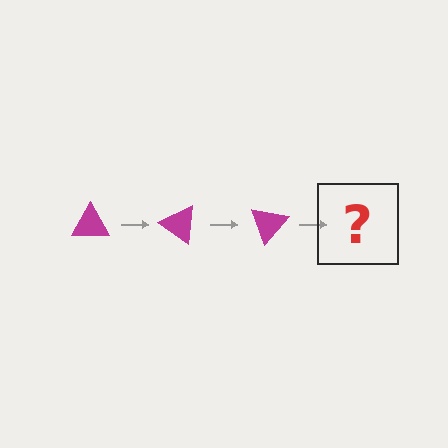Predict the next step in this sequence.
The next step is a magenta triangle rotated 105 degrees.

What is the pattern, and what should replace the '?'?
The pattern is that the triangle rotates 35 degrees each step. The '?' should be a magenta triangle rotated 105 degrees.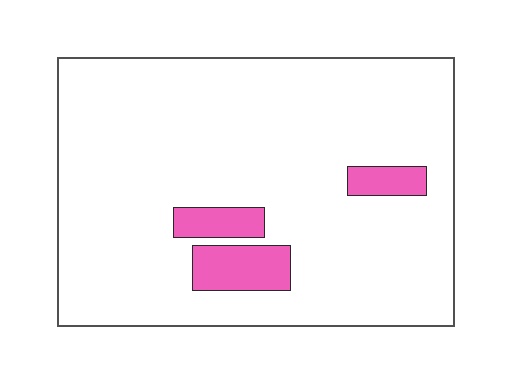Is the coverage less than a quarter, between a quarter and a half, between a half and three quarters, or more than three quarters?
Less than a quarter.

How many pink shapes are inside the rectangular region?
3.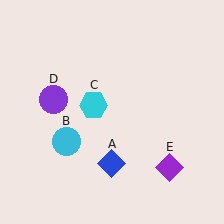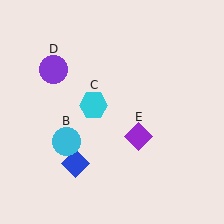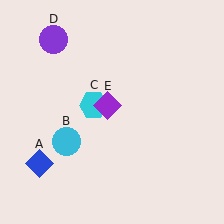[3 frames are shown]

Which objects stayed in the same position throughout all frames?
Cyan circle (object B) and cyan hexagon (object C) remained stationary.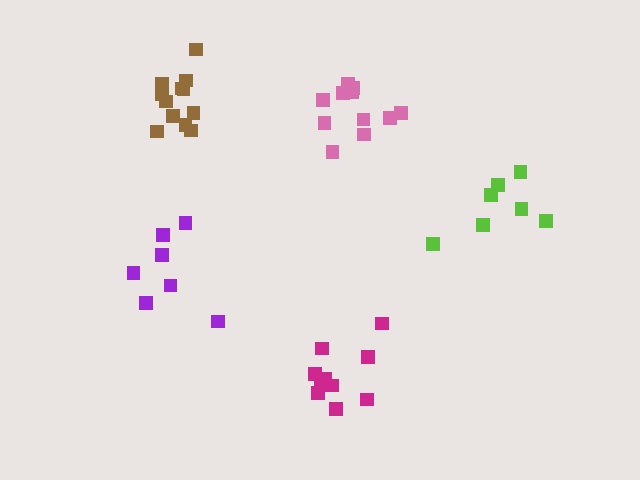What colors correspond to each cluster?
The clusters are colored: lime, pink, purple, magenta, brown.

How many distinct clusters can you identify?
There are 5 distinct clusters.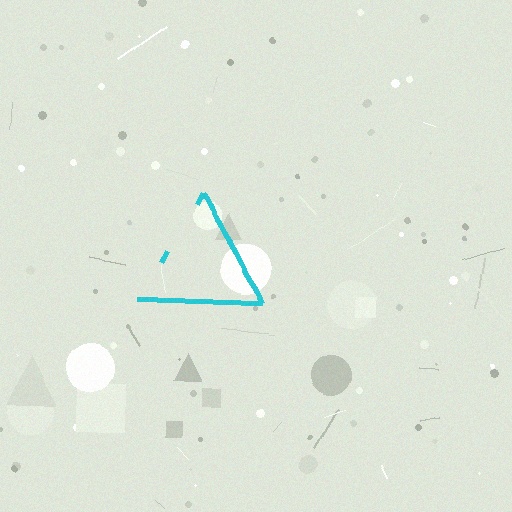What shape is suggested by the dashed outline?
The dashed outline suggests a triangle.